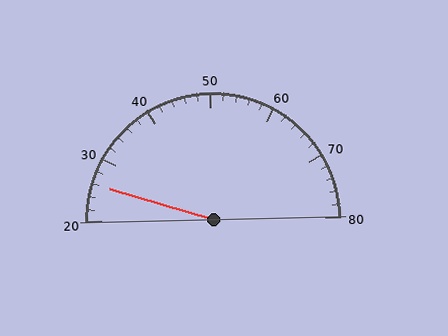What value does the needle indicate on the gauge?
The needle indicates approximately 26.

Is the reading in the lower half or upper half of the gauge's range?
The reading is in the lower half of the range (20 to 80).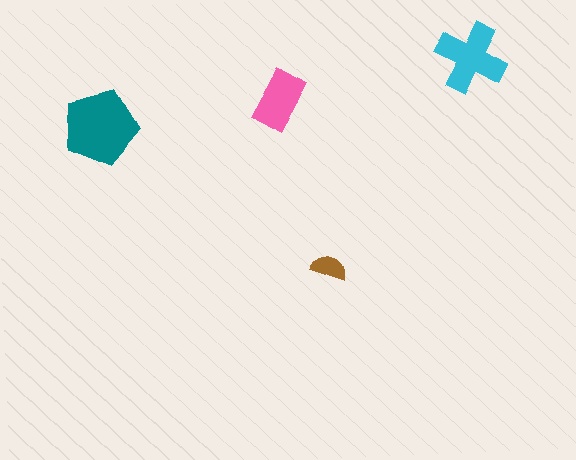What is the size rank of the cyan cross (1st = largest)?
2nd.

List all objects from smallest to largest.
The brown semicircle, the pink rectangle, the cyan cross, the teal pentagon.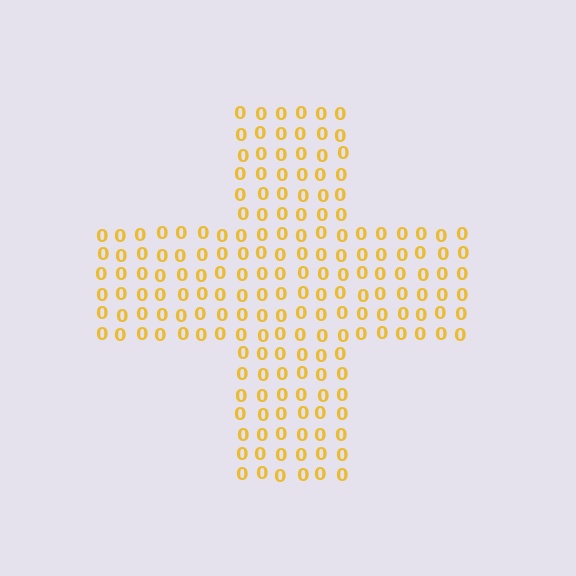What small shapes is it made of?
It is made of small digit 0's.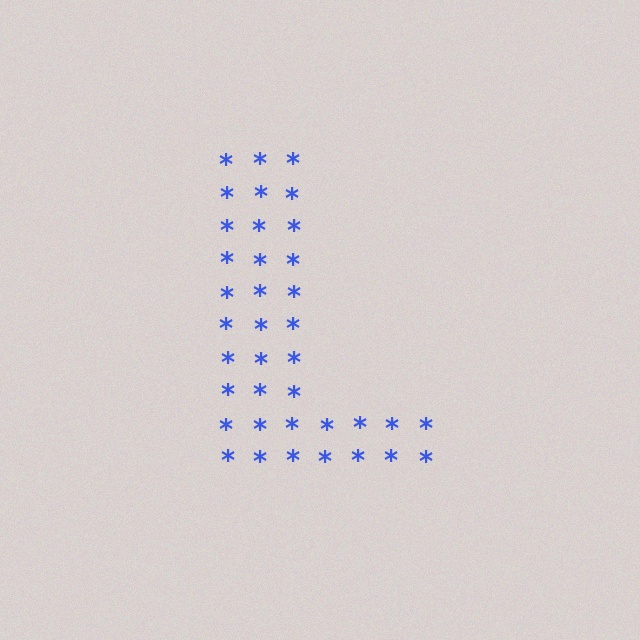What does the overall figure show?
The overall figure shows the letter L.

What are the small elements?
The small elements are asterisks.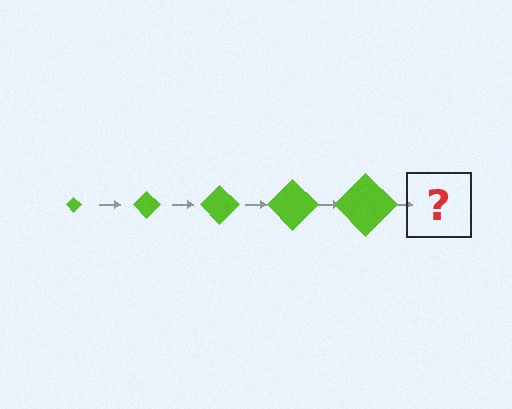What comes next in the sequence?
The next element should be a lime diamond, larger than the previous one.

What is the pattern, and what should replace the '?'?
The pattern is that the diamond gets progressively larger each step. The '?' should be a lime diamond, larger than the previous one.